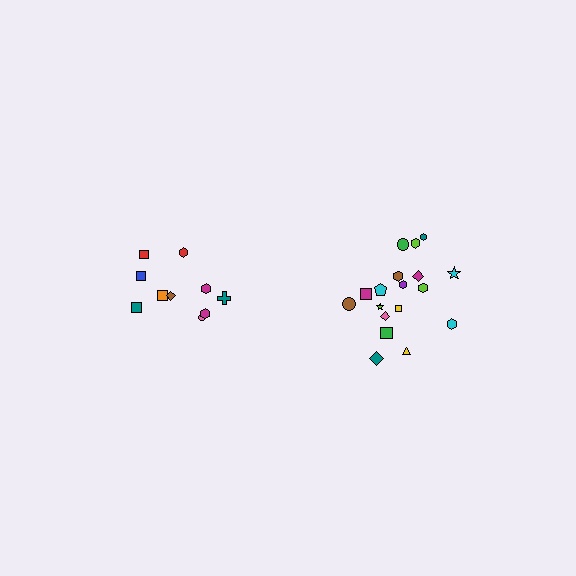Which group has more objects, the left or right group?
The right group.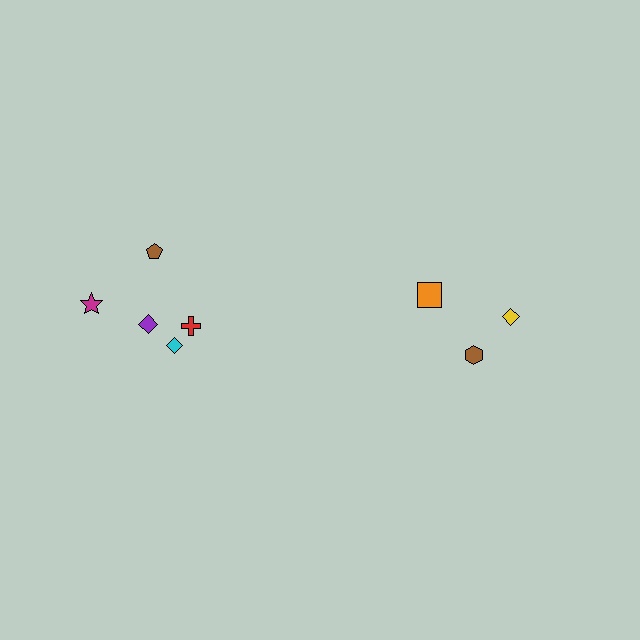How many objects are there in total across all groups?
There are 8 objects.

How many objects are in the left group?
There are 5 objects.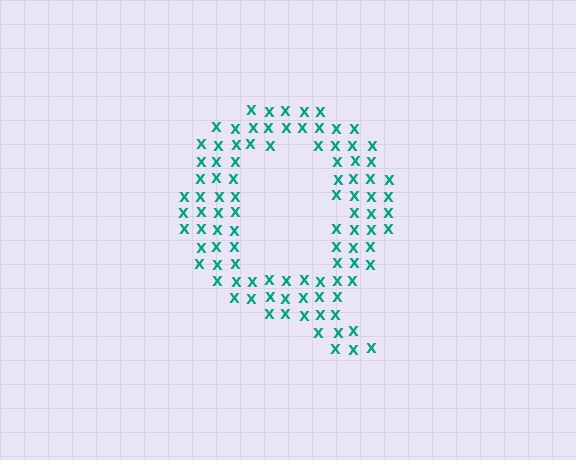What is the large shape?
The large shape is the letter Q.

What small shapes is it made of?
It is made of small letter X's.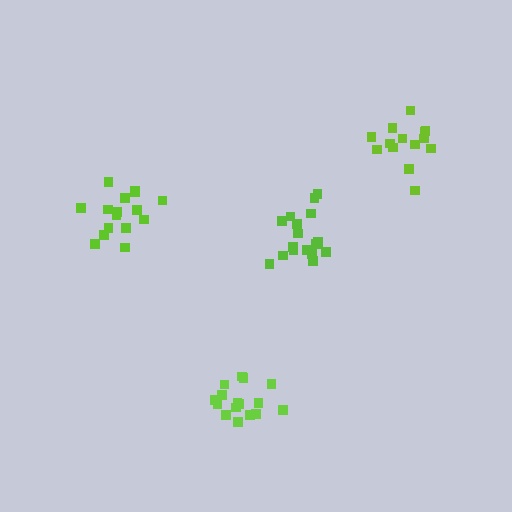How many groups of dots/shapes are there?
There are 4 groups.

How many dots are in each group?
Group 1: 18 dots, Group 2: 16 dots, Group 3: 16 dots, Group 4: 14 dots (64 total).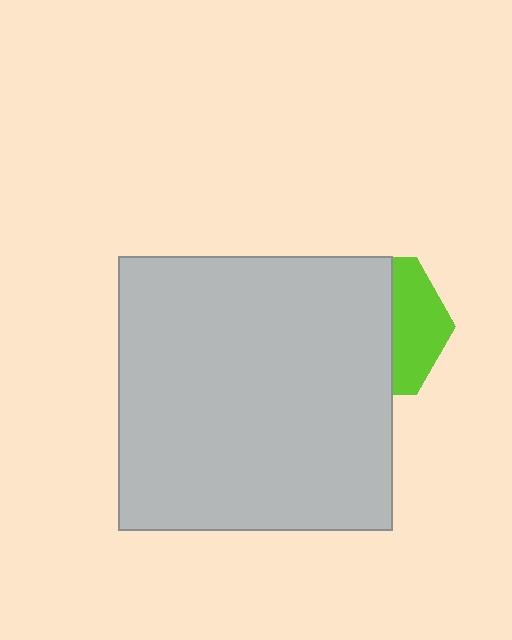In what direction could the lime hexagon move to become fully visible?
The lime hexagon could move right. That would shift it out from behind the light gray square entirely.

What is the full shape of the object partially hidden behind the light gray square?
The partially hidden object is a lime hexagon.